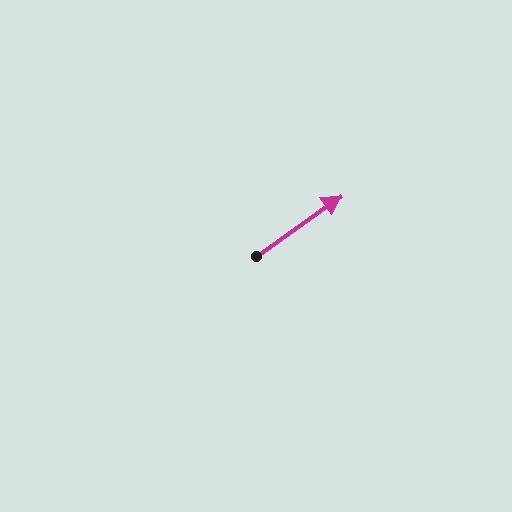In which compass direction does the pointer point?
Northeast.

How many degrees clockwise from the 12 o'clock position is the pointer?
Approximately 55 degrees.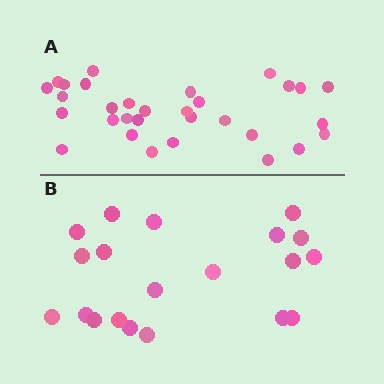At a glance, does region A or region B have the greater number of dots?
Region A (the top region) has more dots.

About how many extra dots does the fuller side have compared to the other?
Region A has roughly 12 or so more dots than region B.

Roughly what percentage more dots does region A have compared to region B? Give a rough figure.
About 55% more.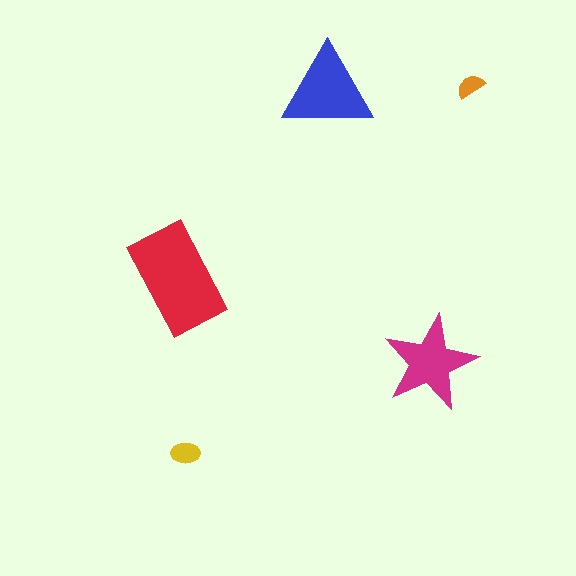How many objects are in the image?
There are 5 objects in the image.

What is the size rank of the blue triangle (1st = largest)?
2nd.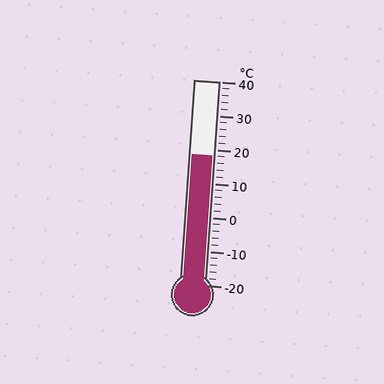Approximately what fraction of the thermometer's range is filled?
The thermometer is filled to approximately 65% of its range.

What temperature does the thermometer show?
The thermometer shows approximately 18°C.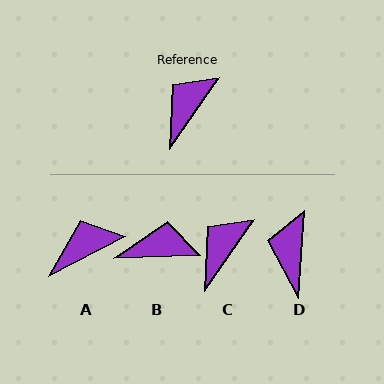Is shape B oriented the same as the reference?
No, it is off by about 53 degrees.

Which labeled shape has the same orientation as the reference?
C.